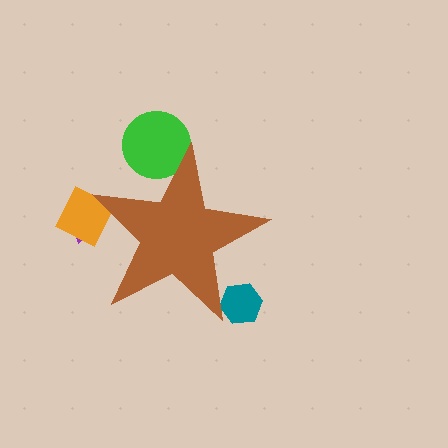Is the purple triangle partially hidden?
Yes, the purple triangle is partially hidden behind the brown star.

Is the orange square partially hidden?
Yes, the orange square is partially hidden behind the brown star.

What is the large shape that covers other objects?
A brown star.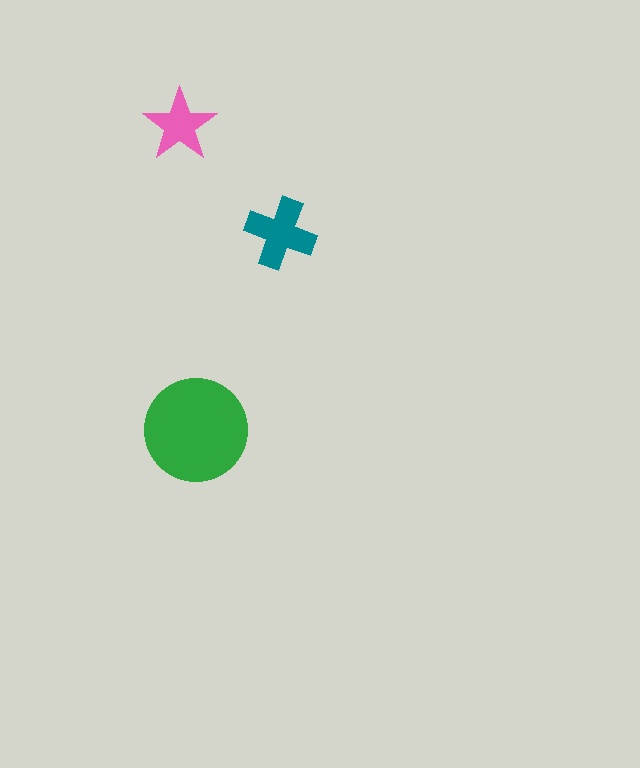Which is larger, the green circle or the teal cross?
The green circle.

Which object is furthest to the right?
The teal cross is rightmost.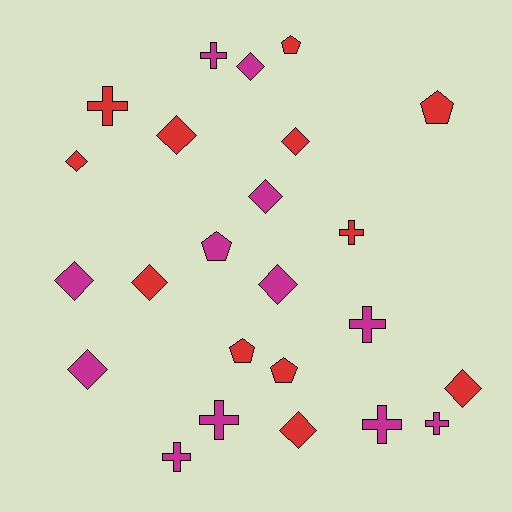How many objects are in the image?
There are 24 objects.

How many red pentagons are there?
There are 4 red pentagons.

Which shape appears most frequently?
Diamond, with 11 objects.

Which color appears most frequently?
Magenta, with 12 objects.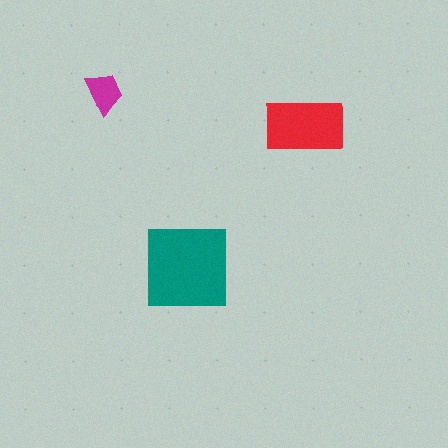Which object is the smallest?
The magenta trapezoid.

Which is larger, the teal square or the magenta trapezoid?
The teal square.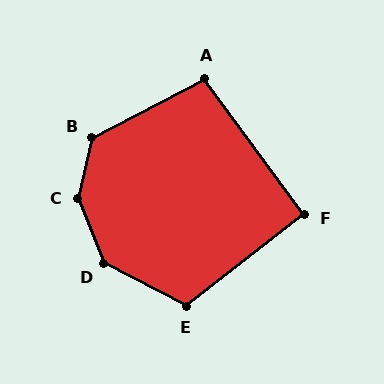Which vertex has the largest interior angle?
C, at approximately 146 degrees.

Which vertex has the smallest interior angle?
F, at approximately 92 degrees.